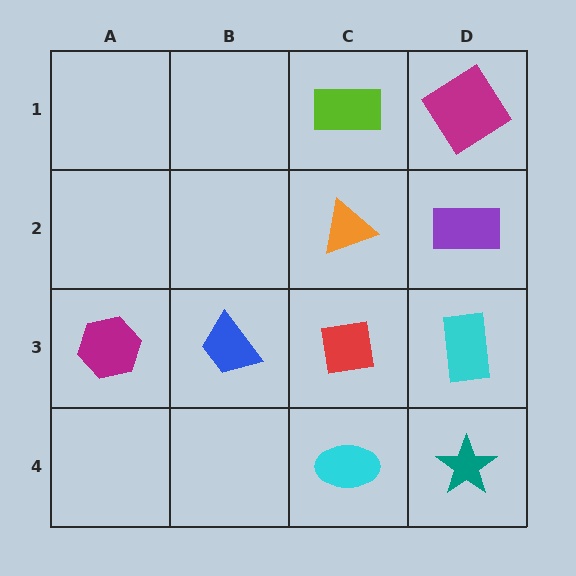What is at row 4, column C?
A cyan ellipse.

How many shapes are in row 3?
4 shapes.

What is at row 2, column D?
A purple rectangle.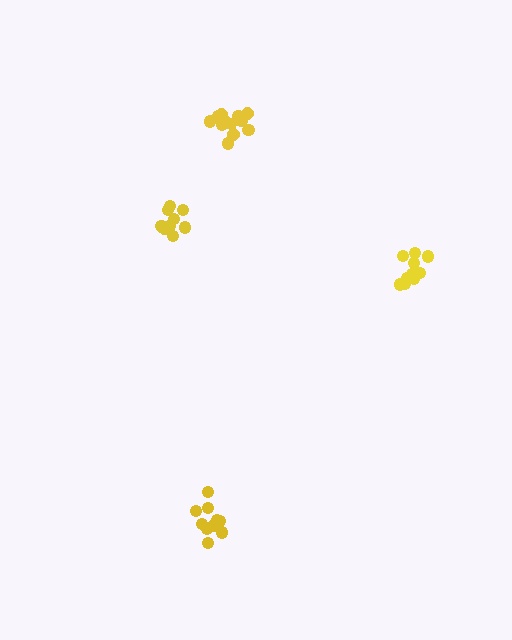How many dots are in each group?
Group 1: 10 dots, Group 2: 11 dots, Group 3: 10 dots, Group 4: 12 dots (43 total).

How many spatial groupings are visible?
There are 4 spatial groupings.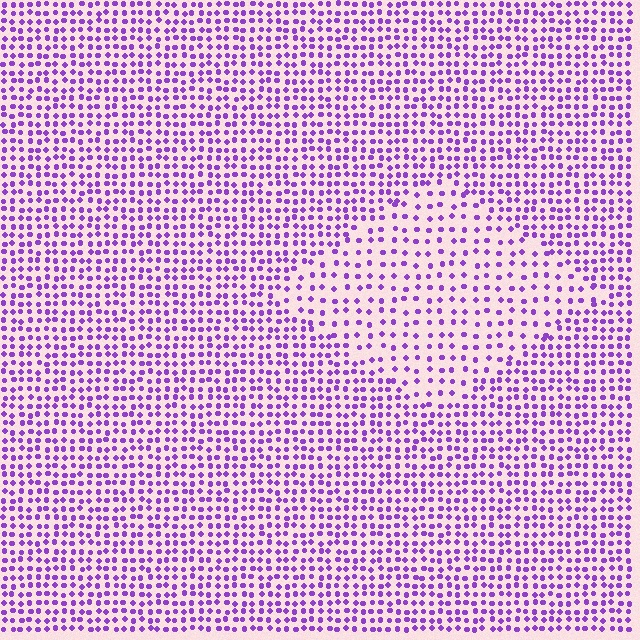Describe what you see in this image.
The image contains small purple elements arranged at two different densities. A diamond-shaped region is visible where the elements are less densely packed than the surrounding area.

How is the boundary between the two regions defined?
The boundary is defined by a change in element density (approximately 1.9x ratio). All elements are the same color, size, and shape.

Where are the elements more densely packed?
The elements are more densely packed outside the diamond boundary.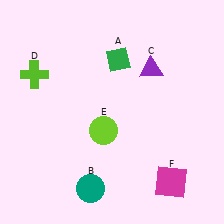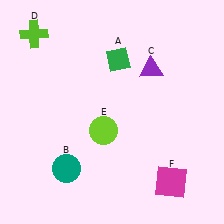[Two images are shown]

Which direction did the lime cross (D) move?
The lime cross (D) moved up.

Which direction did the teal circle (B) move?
The teal circle (B) moved left.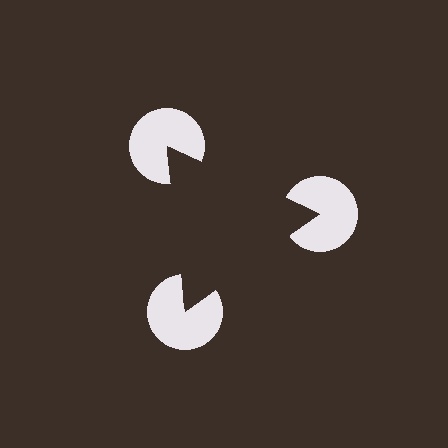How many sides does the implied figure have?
3 sides.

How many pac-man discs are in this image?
There are 3 — one at each vertex of the illusory triangle.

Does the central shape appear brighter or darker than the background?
It typically appears slightly darker than the background, even though no actual brightness change is drawn.